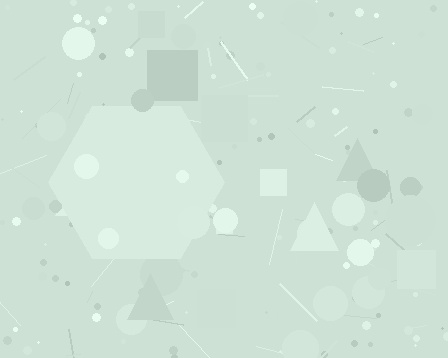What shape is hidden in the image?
A hexagon is hidden in the image.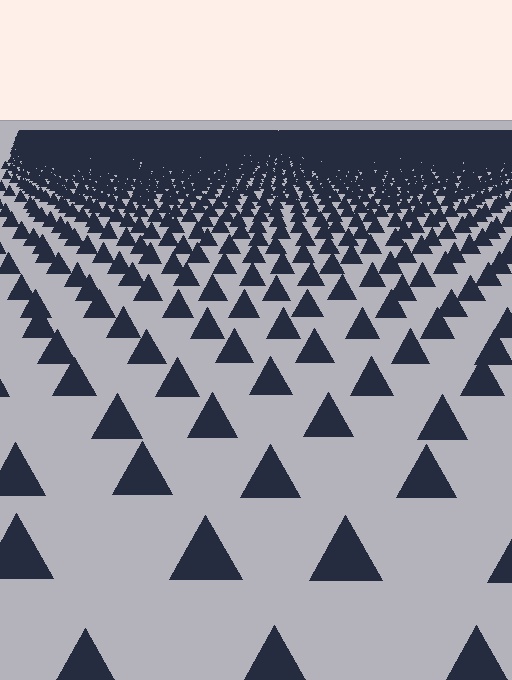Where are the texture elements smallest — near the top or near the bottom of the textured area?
Near the top.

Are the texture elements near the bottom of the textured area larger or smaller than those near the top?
Larger. Near the bottom, elements are closer to the viewer and appear at a bigger on-screen size.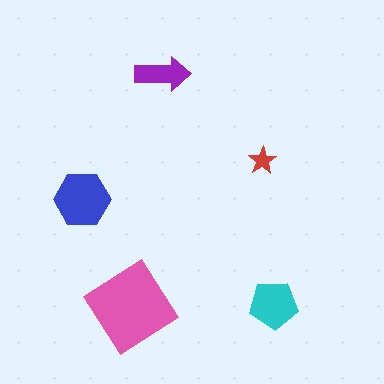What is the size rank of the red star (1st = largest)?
5th.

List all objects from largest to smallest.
The pink diamond, the blue hexagon, the cyan pentagon, the purple arrow, the red star.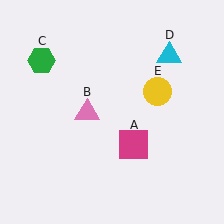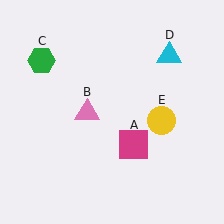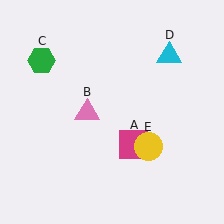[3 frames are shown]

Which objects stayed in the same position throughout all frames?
Magenta square (object A) and pink triangle (object B) and green hexagon (object C) and cyan triangle (object D) remained stationary.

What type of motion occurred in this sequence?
The yellow circle (object E) rotated clockwise around the center of the scene.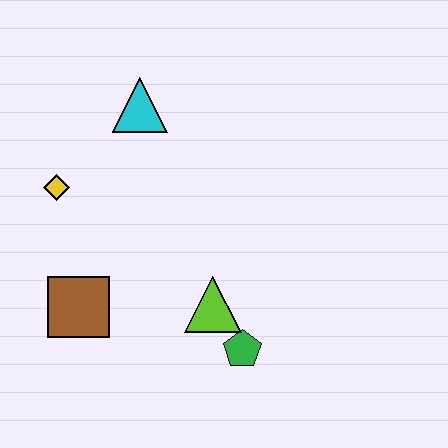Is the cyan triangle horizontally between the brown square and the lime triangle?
Yes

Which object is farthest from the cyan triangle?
The green pentagon is farthest from the cyan triangle.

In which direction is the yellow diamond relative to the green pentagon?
The yellow diamond is to the left of the green pentagon.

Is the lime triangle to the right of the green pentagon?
No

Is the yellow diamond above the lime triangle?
Yes